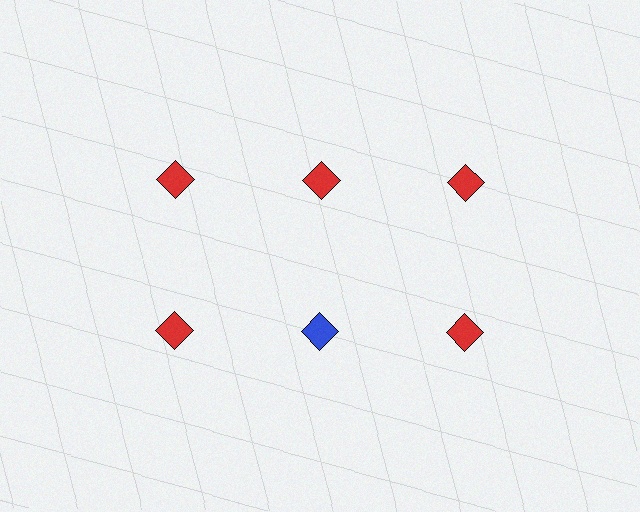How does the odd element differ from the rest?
It has a different color: blue instead of red.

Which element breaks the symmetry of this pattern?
The blue diamond in the second row, second from left column breaks the symmetry. All other shapes are red diamonds.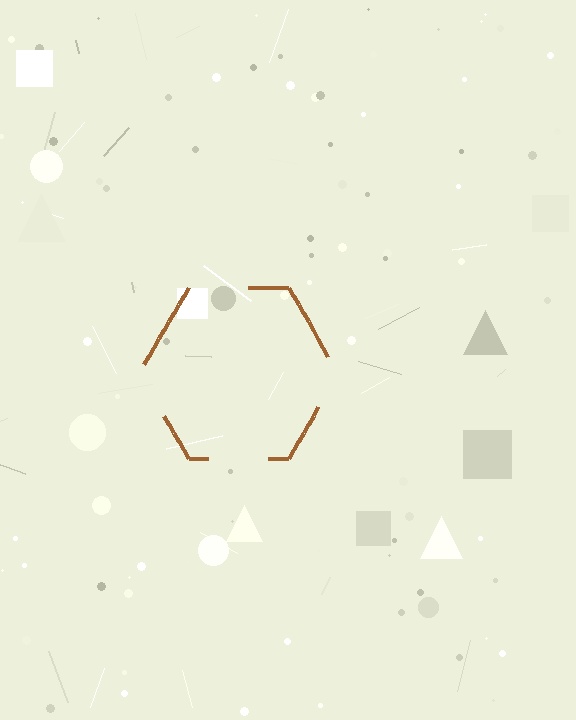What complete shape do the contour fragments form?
The contour fragments form a hexagon.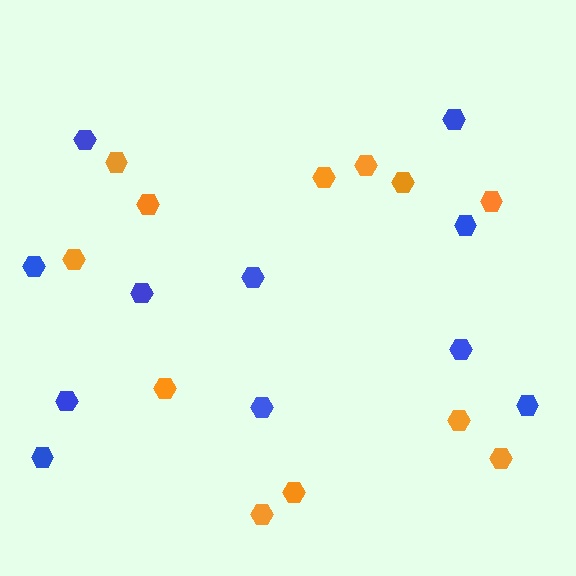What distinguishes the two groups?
There are 2 groups: one group of blue hexagons (11) and one group of orange hexagons (12).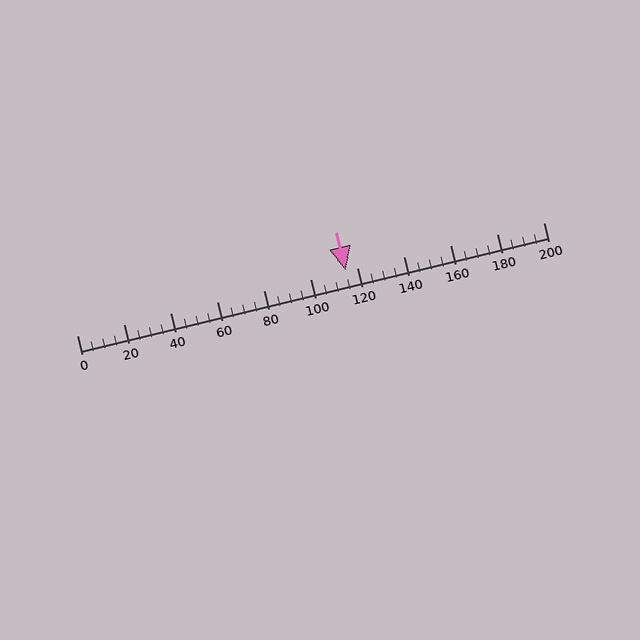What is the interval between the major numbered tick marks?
The major tick marks are spaced 20 units apart.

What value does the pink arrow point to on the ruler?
The pink arrow points to approximately 115.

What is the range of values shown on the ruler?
The ruler shows values from 0 to 200.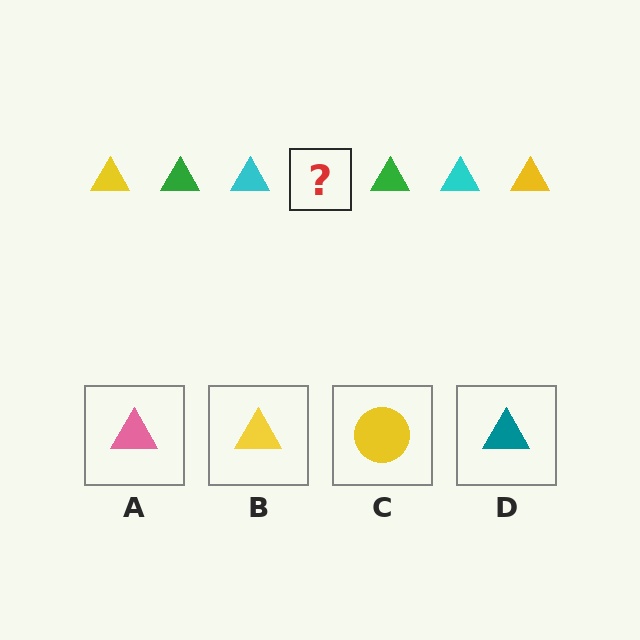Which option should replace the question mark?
Option B.